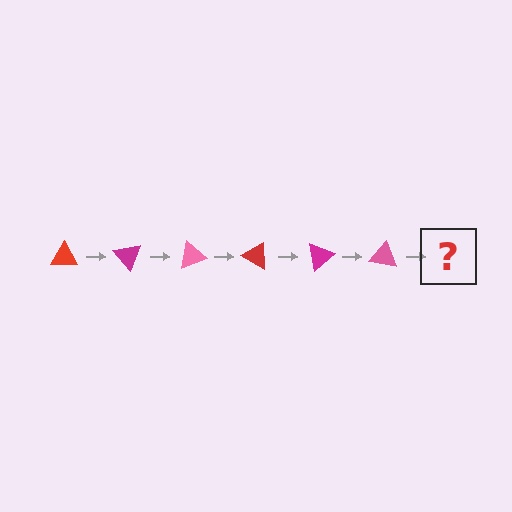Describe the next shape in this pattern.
It should be a red triangle, rotated 300 degrees from the start.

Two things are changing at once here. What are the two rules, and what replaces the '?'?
The two rules are that it rotates 50 degrees each step and the color cycles through red, magenta, and pink. The '?' should be a red triangle, rotated 300 degrees from the start.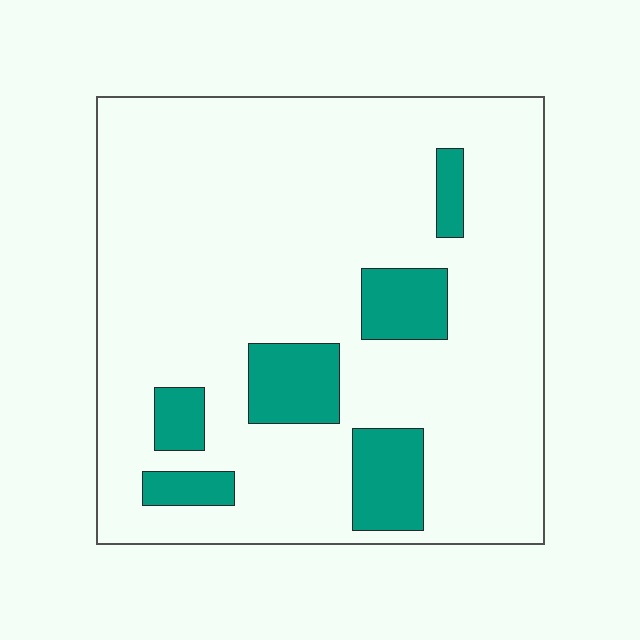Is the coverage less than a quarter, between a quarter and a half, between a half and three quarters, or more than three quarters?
Less than a quarter.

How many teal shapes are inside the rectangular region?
6.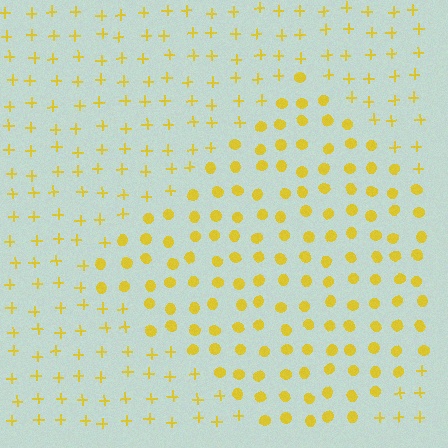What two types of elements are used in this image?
The image uses circles inside the diamond region and plus signs outside it.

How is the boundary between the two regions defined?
The boundary is defined by a change in element shape: circles inside vs. plus signs outside. All elements share the same color and spacing.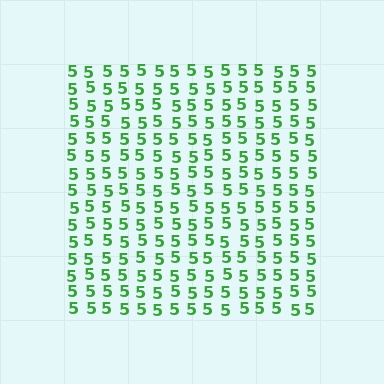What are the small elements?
The small elements are digit 5's.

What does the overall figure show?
The overall figure shows a square.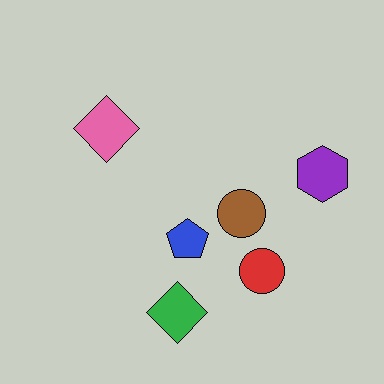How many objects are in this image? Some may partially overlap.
There are 6 objects.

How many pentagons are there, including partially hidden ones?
There is 1 pentagon.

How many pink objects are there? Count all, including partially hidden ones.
There is 1 pink object.